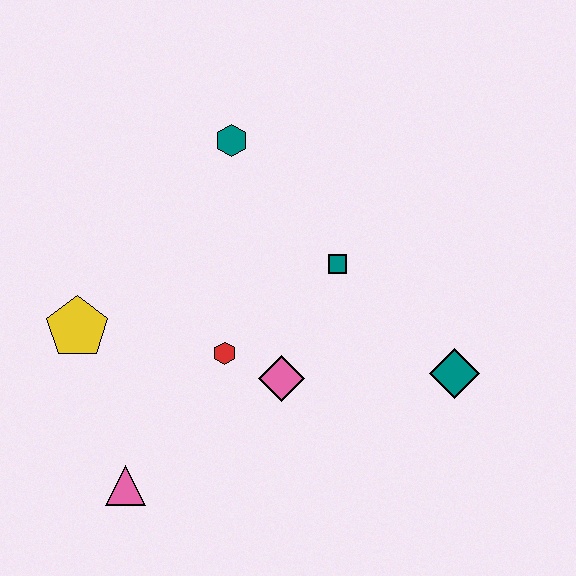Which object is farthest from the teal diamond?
The yellow pentagon is farthest from the teal diamond.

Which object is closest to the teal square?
The pink diamond is closest to the teal square.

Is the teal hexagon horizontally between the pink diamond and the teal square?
No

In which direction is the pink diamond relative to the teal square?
The pink diamond is below the teal square.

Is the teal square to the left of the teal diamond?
Yes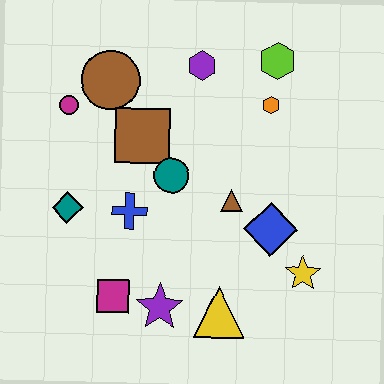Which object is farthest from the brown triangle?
The magenta circle is farthest from the brown triangle.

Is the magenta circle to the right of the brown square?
No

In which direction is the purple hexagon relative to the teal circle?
The purple hexagon is above the teal circle.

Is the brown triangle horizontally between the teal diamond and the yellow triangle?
No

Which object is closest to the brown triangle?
The blue diamond is closest to the brown triangle.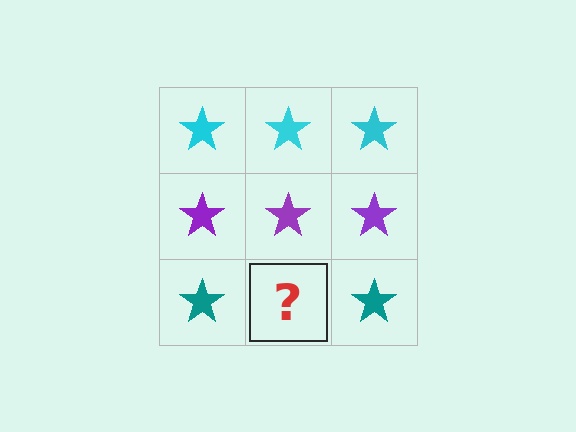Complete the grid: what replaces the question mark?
The question mark should be replaced with a teal star.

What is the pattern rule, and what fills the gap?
The rule is that each row has a consistent color. The gap should be filled with a teal star.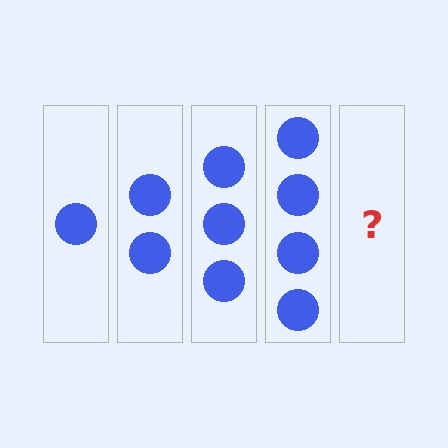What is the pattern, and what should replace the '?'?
The pattern is that each step adds one more circle. The '?' should be 5 circles.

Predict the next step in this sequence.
The next step is 5 circles.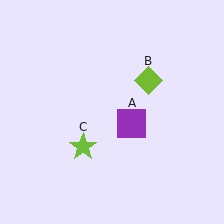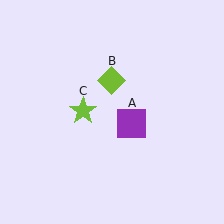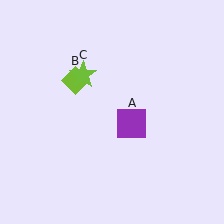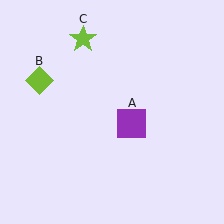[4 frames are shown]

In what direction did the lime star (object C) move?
The lime star (object C) moved up.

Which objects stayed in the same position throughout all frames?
Purple square (object A) remained stationary.